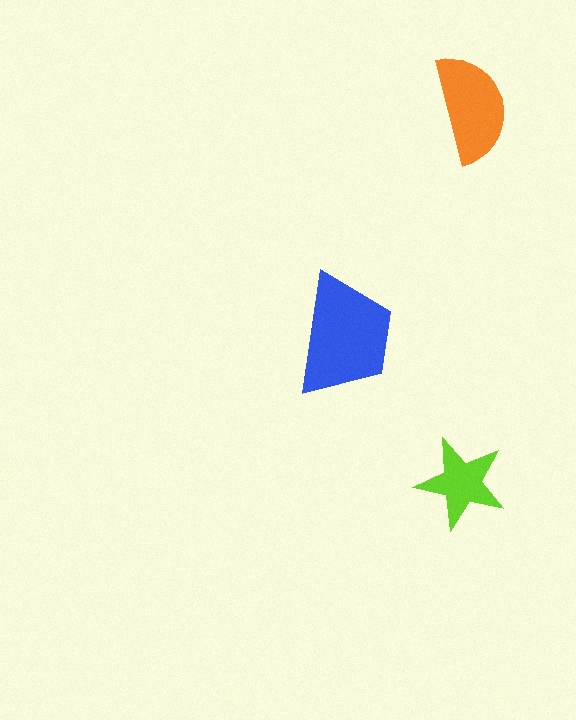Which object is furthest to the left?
The blue trapezoid is leftmost.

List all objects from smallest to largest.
The lime star, the orange semicircle, the blue trapezoid.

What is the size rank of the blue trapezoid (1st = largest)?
1st.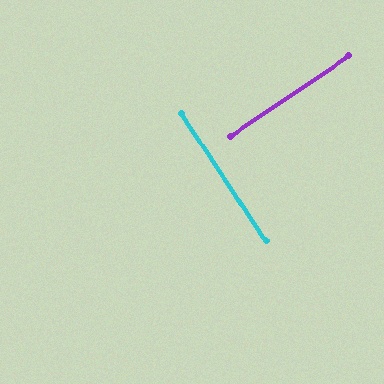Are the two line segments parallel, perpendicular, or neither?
Perpendicular — they meet at approximately 89°.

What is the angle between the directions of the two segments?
Approximately 89 degrees.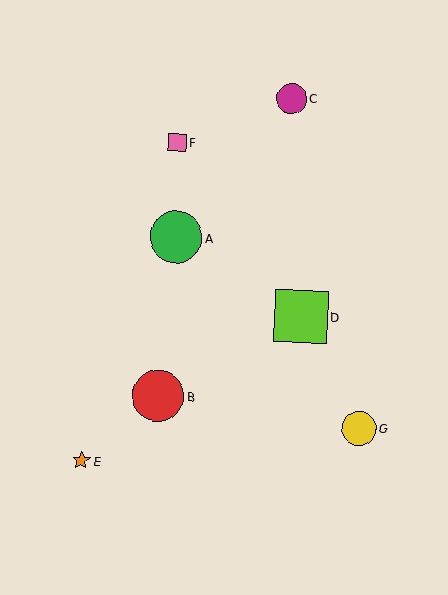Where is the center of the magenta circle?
The center of the magenta circle is at (291, 98).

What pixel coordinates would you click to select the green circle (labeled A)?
Click at (176, 237) to select the green circle A.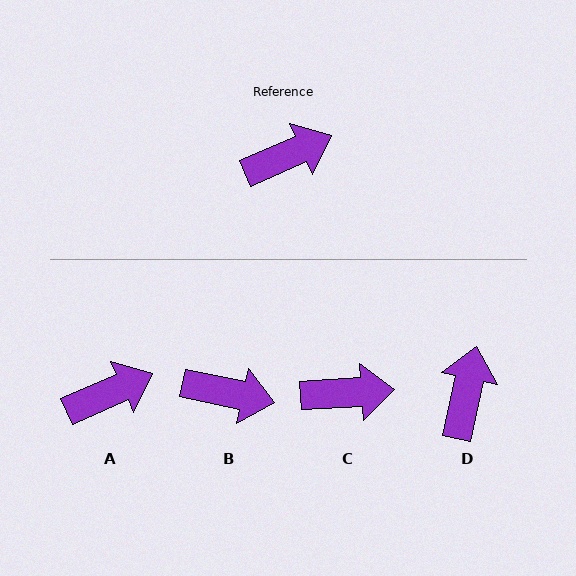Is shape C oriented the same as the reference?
No, it is off by about 21 degrees.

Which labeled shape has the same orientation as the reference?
A.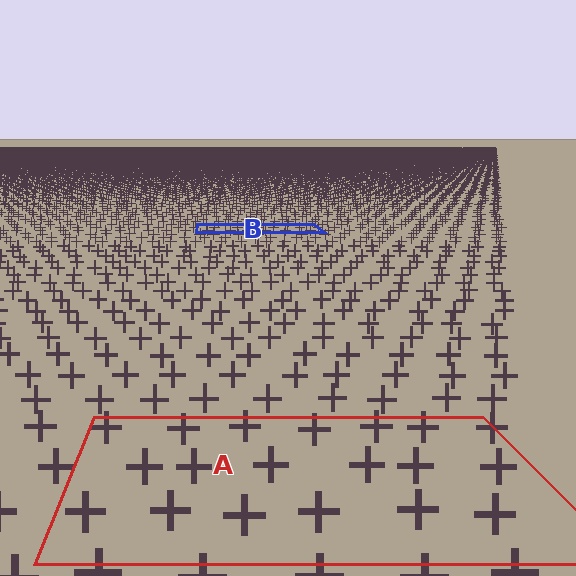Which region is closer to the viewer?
Region A is closer. The texture elements there are larger and more spread out.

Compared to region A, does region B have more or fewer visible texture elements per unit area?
Region B has more texture elements per unit area — they are packed more densely because it is farther away.